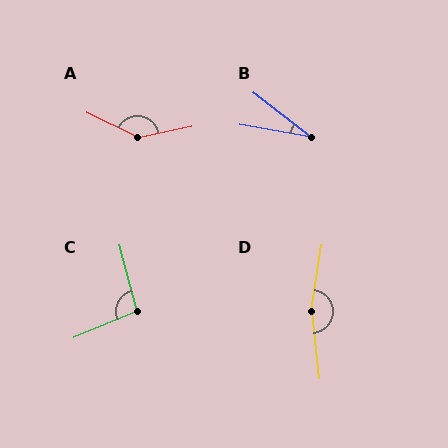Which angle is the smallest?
B, at approximately 27 degrees.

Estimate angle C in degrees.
Approximately 98 degrees.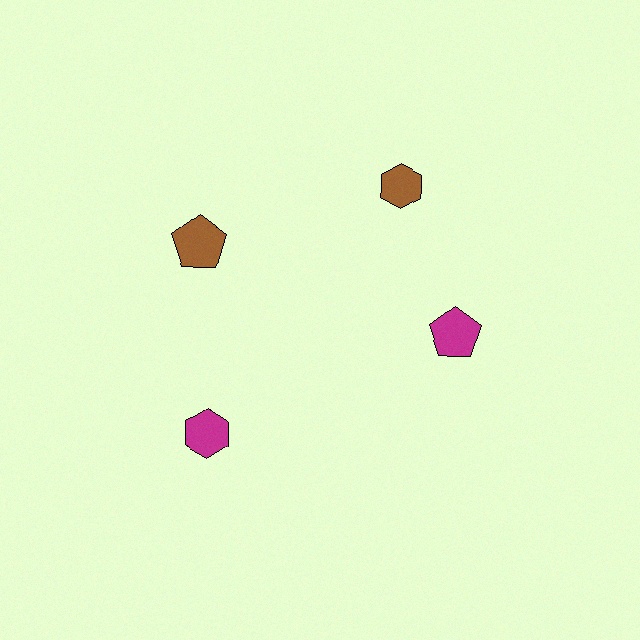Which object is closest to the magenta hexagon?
The brown pentagon is closest to the magenta hexagon.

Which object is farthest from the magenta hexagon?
The brown hexagon is farthest from the magenta hexagon.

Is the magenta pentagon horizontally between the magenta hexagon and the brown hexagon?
No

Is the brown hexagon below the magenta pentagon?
No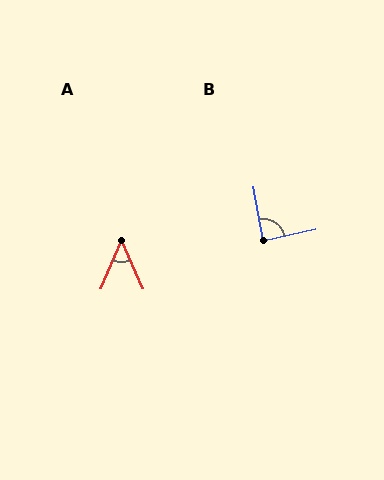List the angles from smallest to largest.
A (46°), B (88°).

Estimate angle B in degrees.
Approximately 88 degrees.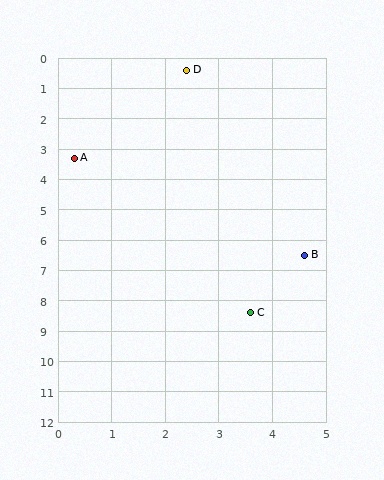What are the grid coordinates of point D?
Point D is at approximately (2.4, 0.4).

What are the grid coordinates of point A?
Point A is at approximately (0.3, 3.3).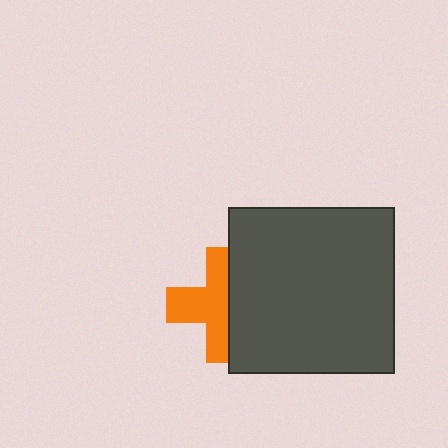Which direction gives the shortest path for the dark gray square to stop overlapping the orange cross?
Moving right gives the shortest separation.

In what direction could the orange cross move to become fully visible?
The orange cross could move left. That would shift it out from behind the dark gray square entirely.